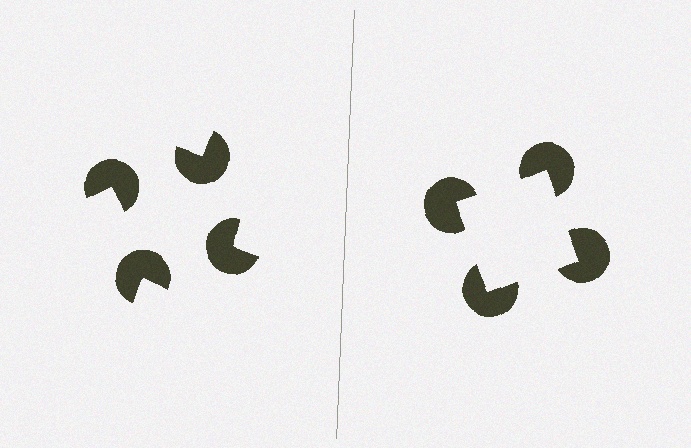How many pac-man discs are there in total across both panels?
8 — 4 on each side.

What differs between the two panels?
The pac-man discs are positioned identically on both sides; only the wedge orientations differ. On the right they align to a square; on the left they are misaligned.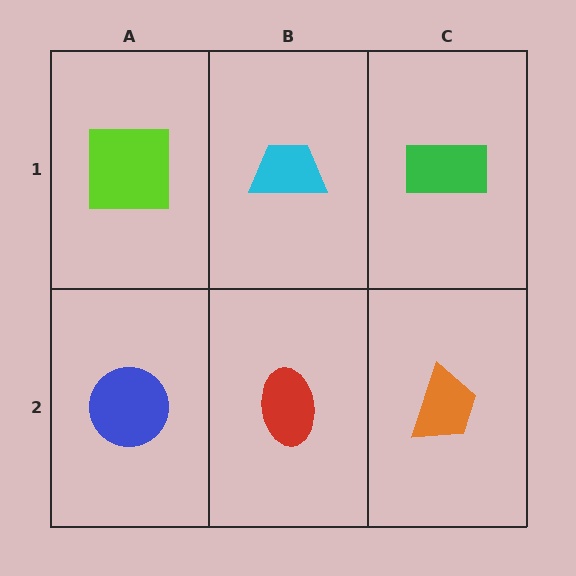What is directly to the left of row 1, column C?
A cyan trapezoid.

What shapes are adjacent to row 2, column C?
A green rectangle (row 1, column C), a red ellipse (row 2, column B).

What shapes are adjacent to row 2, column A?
A lime square (row 1, column A), a red ellipse (row 2, column B).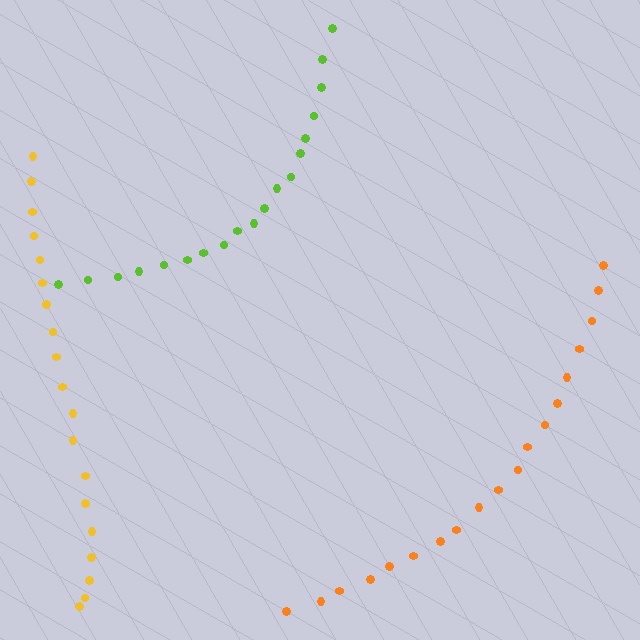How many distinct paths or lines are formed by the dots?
There are 3 distinct paths.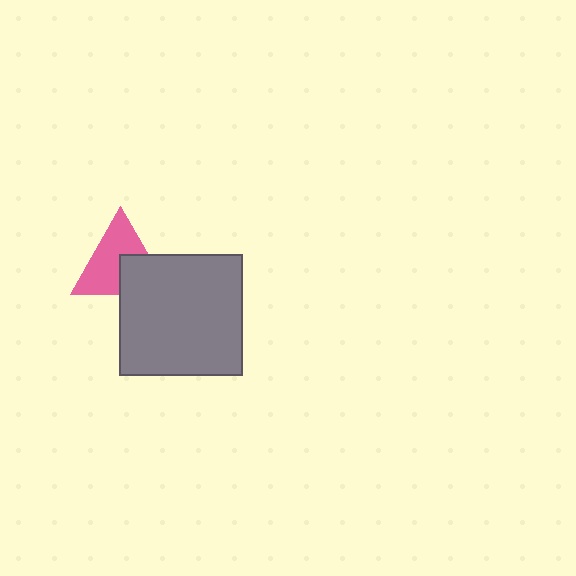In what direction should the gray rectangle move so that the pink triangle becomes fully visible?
The gray rectangle should move toward the lower-right. That is the shortest direction to clear the overlap and leave the pink triangle fully visible.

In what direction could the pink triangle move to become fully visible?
The pink triangle could move toward the upper-left. That would shift it out from behind the gray rectangle entirely.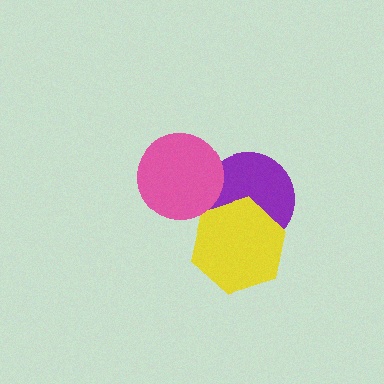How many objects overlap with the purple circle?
2 objects overlap with the purple circle.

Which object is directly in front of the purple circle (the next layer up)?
The yellow hexagon is directly in front of the purple circle.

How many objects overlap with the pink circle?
1 object overlaps with the pink circle.